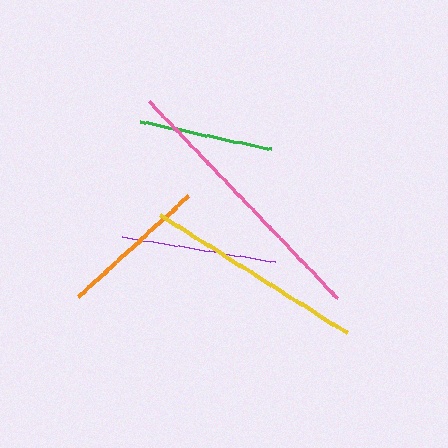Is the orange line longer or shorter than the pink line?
The pink line is longer than the orange line.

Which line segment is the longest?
The pink line is the longest at approximately 273 pixels.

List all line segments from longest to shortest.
From longest to shortest: pink, yellow, purple, orange, green.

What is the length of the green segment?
The green segment is approximately 133 pixels long.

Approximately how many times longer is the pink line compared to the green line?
The pink line is approximately 2.0 times the length of the green line.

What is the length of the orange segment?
The orange segment is approximately 149 pixels long.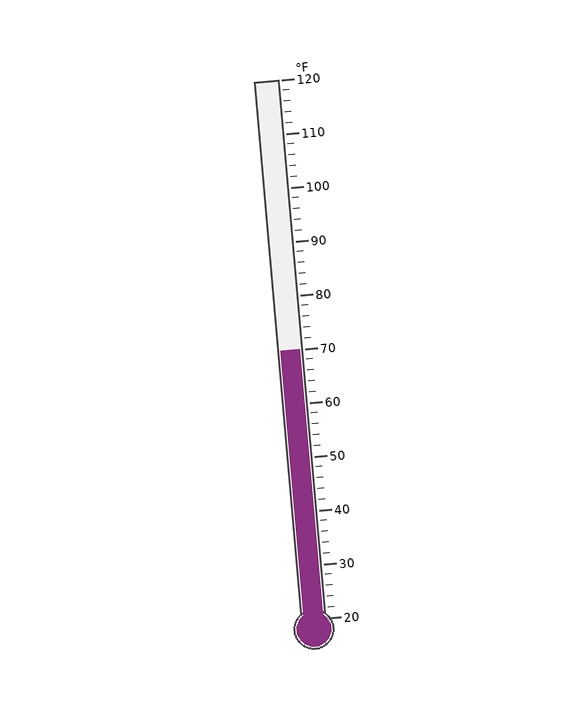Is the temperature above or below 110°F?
The temperature is below 110°F.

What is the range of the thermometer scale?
The thermometer scale ranges from 20°F to 120°F.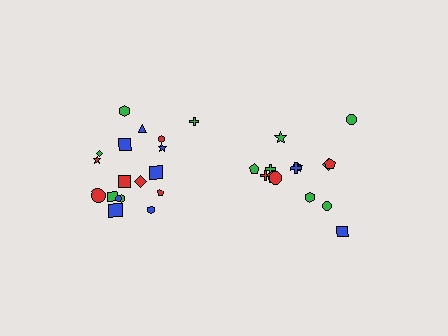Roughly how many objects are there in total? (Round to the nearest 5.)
Roughly 35 objects in total.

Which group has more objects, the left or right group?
The left group.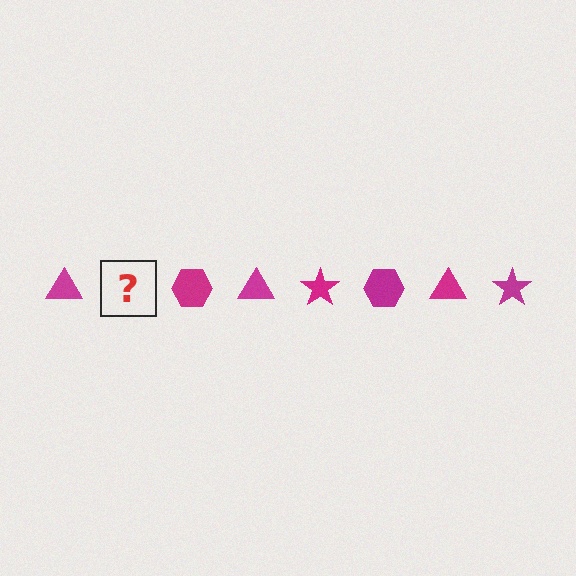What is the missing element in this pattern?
The missing element is a magenta star.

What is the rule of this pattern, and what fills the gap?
The rule is that the pattern cycles through triangle, star, hexagon shapes in magenta. The gap should be filled with a magenta star.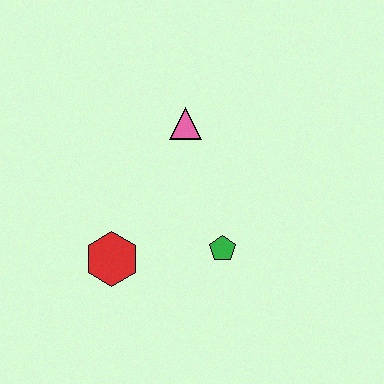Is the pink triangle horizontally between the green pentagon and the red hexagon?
Yes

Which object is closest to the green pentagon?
The red hexagon is closest to the green pentagon.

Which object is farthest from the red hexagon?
The pink triangle is farthest from the red hexagon.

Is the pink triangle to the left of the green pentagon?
Yes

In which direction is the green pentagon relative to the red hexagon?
The green pentagon is to the right of the red hexagon.